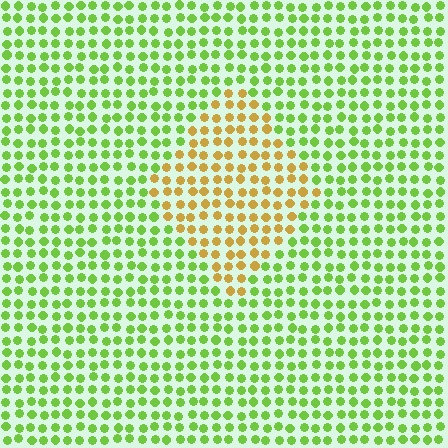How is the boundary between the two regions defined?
The boundary is defined purely by a slight shift in hue (about 55 degrees). Spacing, size, and orientation are identical on both sides.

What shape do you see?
I see a diamond.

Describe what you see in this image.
The image is filled with small lime elements in a uniform arrangement. A diamond-shaped region is visible where the elements are tinted to a slightly different hue, forming a subtle color boundary.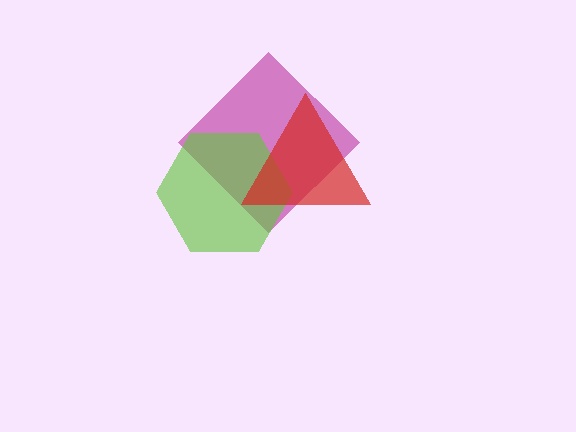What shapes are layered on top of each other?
The layered shapes are: a magenta diamond, a lime hexagon, a red triangle.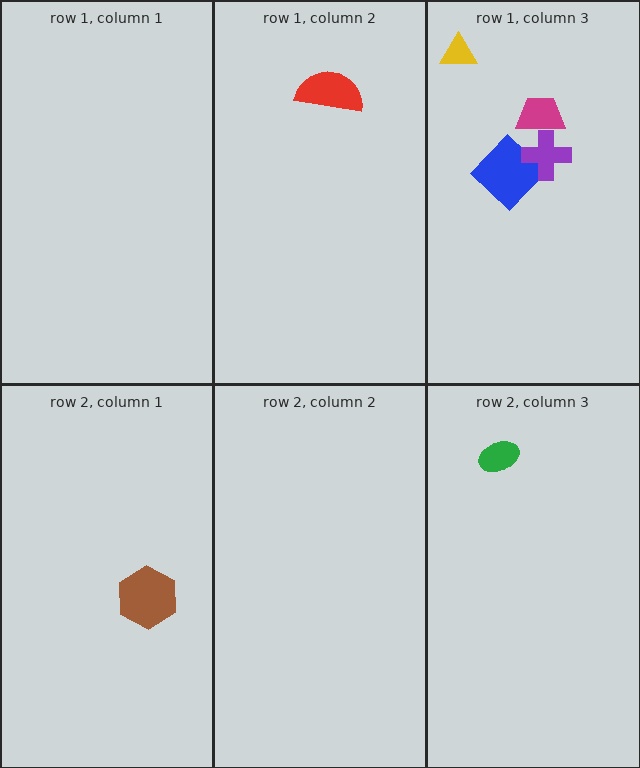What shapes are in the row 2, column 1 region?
The brown hexagon.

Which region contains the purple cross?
The row 1, column 3 region.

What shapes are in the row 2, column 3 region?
The green ellipse.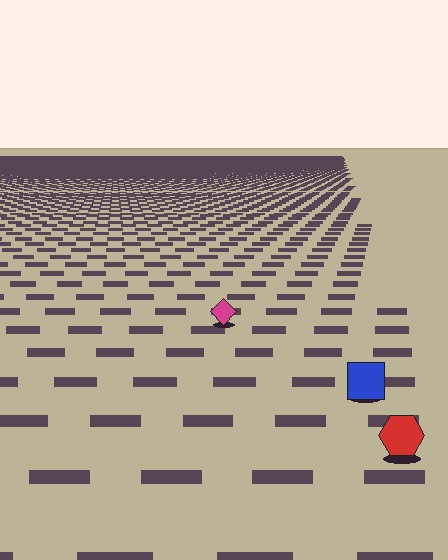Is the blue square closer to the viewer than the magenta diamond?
Yes. The blue square is closer — you can tell from the texture gradient: the ground texture is coarser near it.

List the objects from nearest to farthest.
From nearest to farthest: the red hexagon, the blue square, the magenta diamond.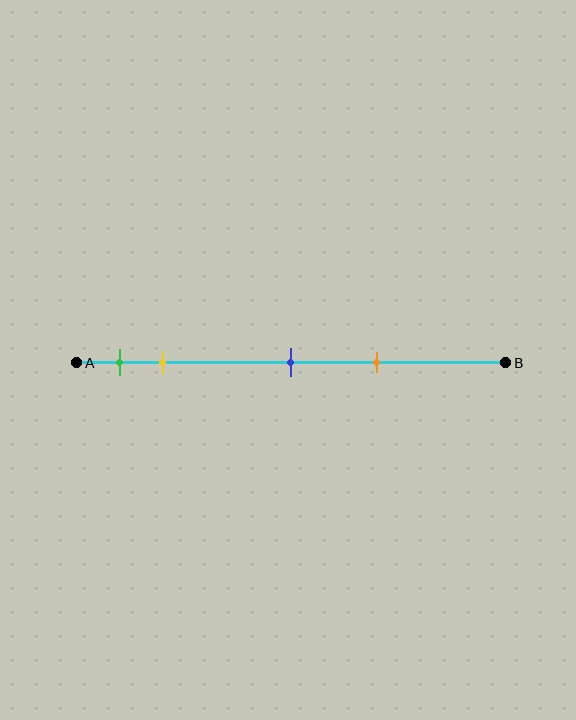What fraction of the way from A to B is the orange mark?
The orange mark is approximately 70% (0.7) of the way from A to B.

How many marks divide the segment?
There are 4 marks dividing the segment.